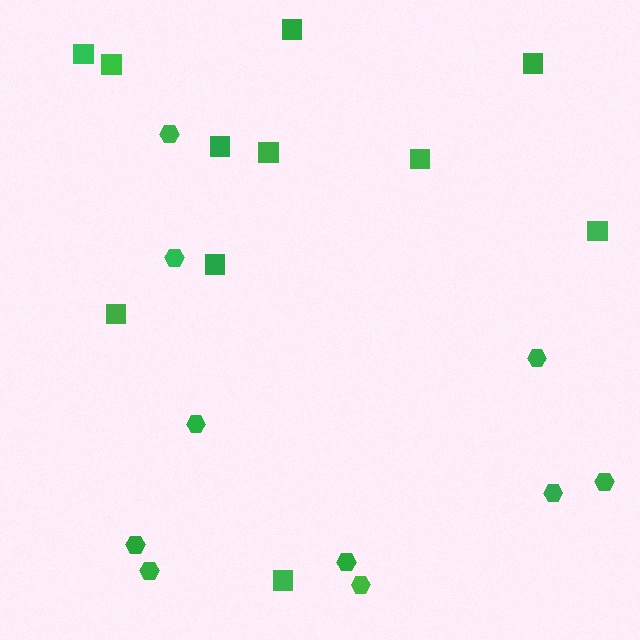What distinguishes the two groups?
There are 2 groups: one group of squares (11) and one group of hexagons (10).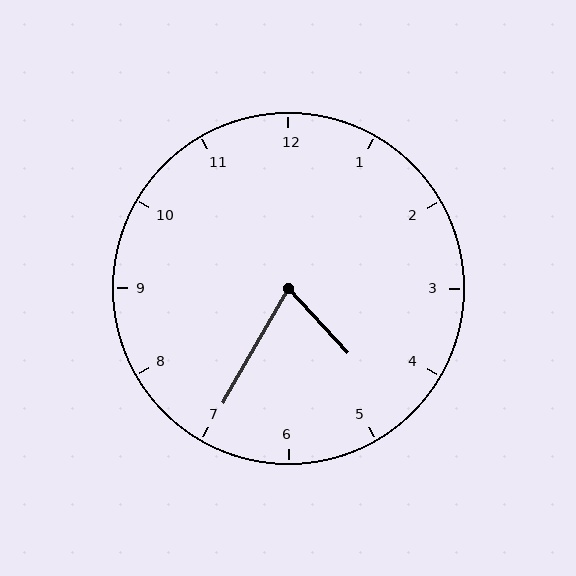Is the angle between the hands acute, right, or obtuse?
It is acute.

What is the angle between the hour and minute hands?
Approximately 72 degrees.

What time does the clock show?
4:35.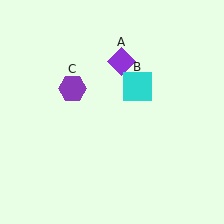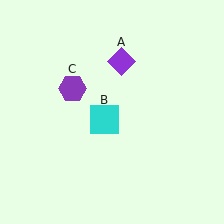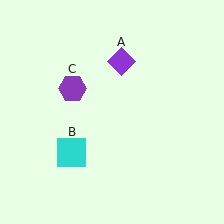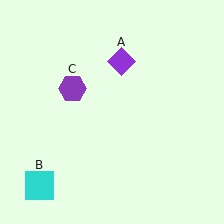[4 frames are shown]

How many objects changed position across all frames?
1 object changed position: cyan square (object B).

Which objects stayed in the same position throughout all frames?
Purple diamond (object A) and purple hexagon (object C) remained stationary.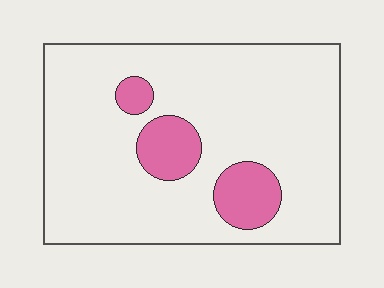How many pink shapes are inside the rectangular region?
3.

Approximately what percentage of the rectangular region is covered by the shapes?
Approximately 15%.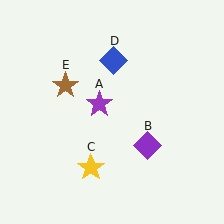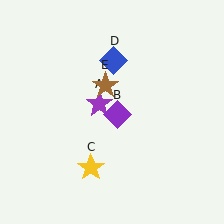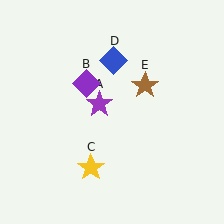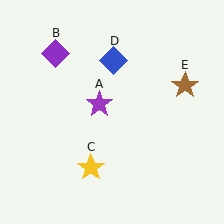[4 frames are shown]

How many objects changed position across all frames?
2 objects changed position: purple diamond (object B), brown star (object E).